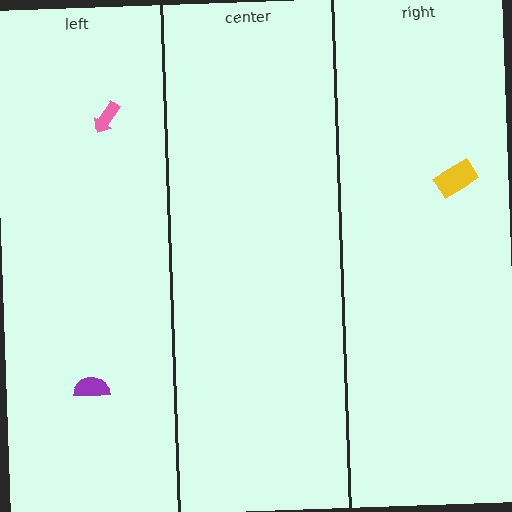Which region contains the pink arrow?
The left region.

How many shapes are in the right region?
1.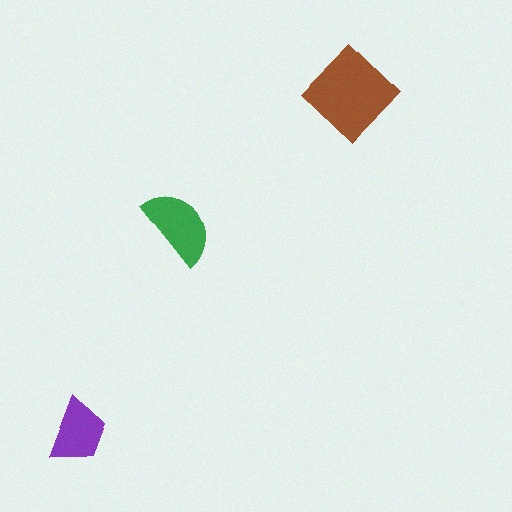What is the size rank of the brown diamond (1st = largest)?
1st.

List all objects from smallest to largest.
The purple trapezoid, the green semicircle, the brown diamond.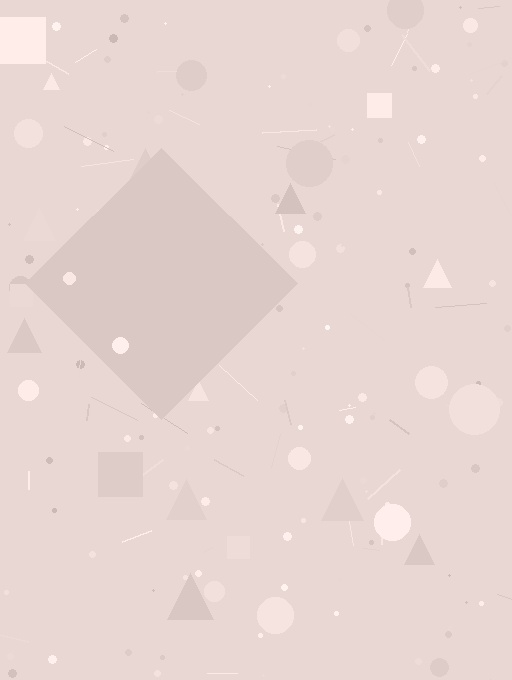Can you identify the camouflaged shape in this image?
The camouflaged shape is a diamond.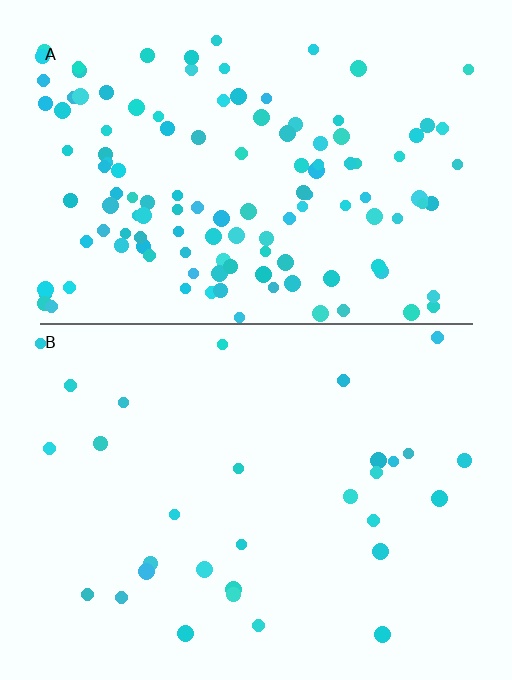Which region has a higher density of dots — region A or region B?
A (the top).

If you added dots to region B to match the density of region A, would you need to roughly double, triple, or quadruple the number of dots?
Approximately quadruple.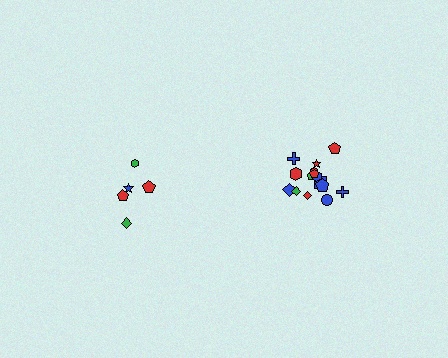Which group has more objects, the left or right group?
The right group.